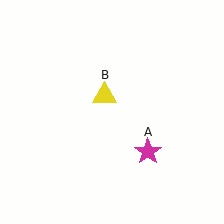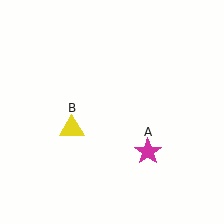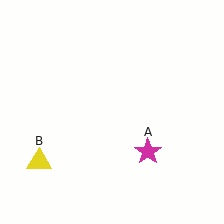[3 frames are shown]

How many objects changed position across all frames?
1 object changed position: yellow triangle (object B).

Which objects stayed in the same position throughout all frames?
Magenta star (object A) remained stationary.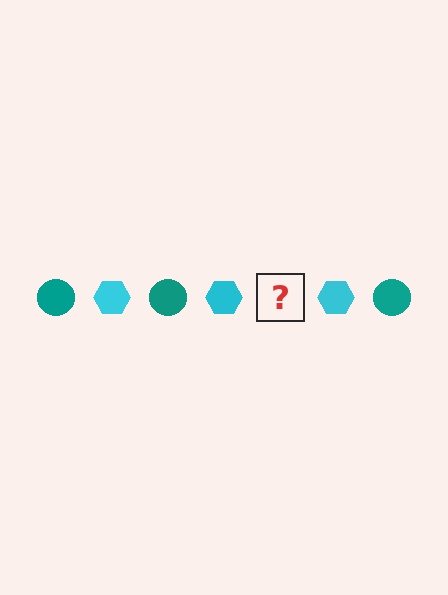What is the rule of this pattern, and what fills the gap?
The rule is that the pattern alternates between teal circle and cyan hexagon. The gap should be filled with a teal circle.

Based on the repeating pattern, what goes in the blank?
The blank should be a teal circle.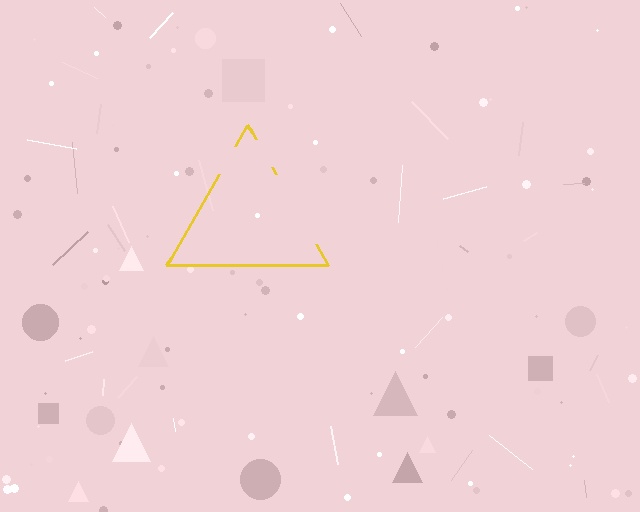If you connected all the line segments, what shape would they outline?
They would outline a triangle.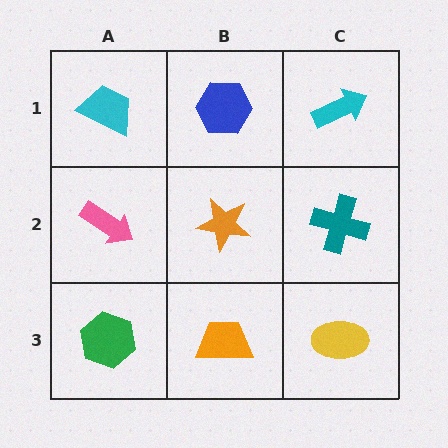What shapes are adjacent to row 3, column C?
A teal cross (row 2, column C), an orange trapezoid (row 3, column B).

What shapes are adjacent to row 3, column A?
A pink arrow (row 2, column A), an orange trapezoid (row 3, column B).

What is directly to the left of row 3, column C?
An orange trapezoid.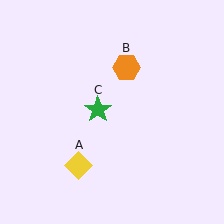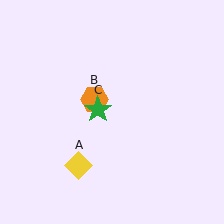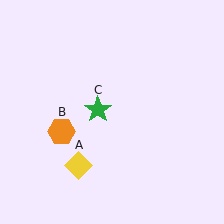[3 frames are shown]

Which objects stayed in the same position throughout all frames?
Yellow diamond (object A) and green star (object C) remained stationary.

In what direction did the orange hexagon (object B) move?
The orange hexagon (object B) moved down and to the left.